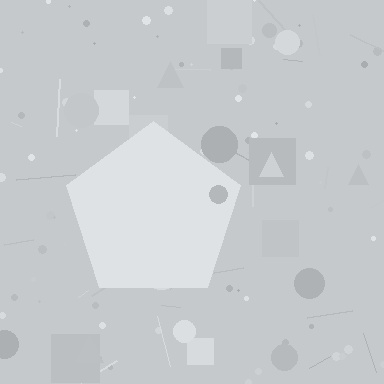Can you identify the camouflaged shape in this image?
The camouflaged shape is a pentagon.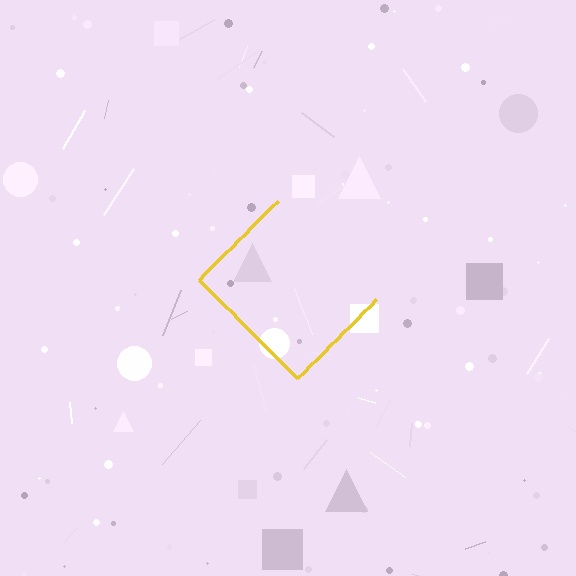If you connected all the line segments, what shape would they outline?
They would outline a diamond.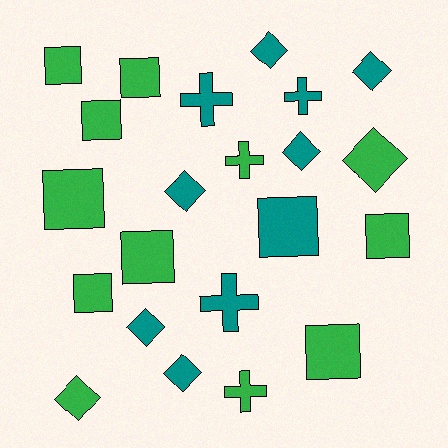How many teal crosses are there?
There are 3 teal crosses.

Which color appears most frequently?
Green, with 12 objects.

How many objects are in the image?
There are 22 objects.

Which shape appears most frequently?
Square, with 9 objects.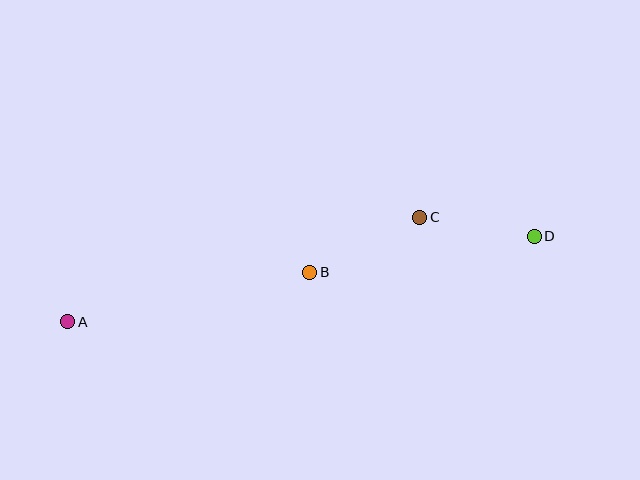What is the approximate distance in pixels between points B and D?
The distance between B and D is approximately 228 pixels.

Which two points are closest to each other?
Points C and D are closest to each other.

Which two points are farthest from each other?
Points A and D are farthest from each other.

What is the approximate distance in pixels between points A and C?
The distance between A and C is approximately 367 pixels.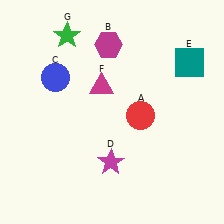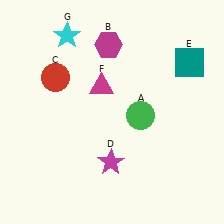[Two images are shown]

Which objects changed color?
A changed from red to green. C changed from blue to red. G changed from green to cyan.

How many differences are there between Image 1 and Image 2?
There are 3 differences between the two images.